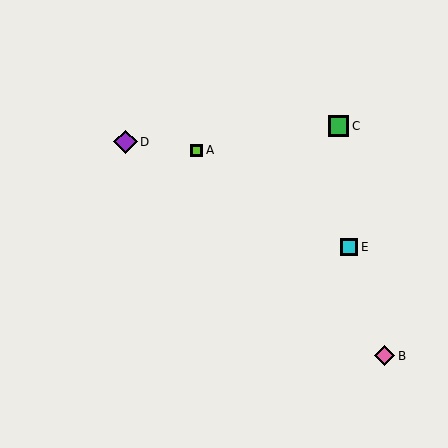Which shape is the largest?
The purple diamond (labeled D) is the largest.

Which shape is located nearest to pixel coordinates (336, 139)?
The green square (labeled C) at (338, 126) is nearest to that location.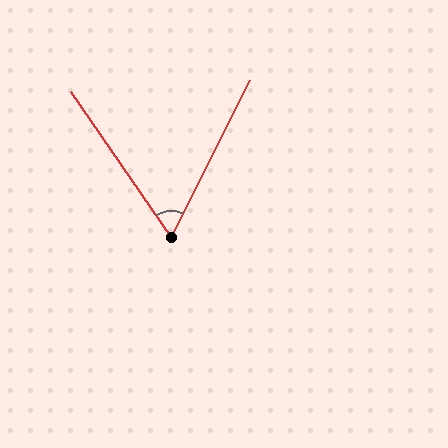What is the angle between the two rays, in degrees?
Approximately 61 degrees.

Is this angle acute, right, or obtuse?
It is acute.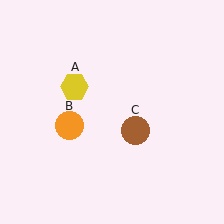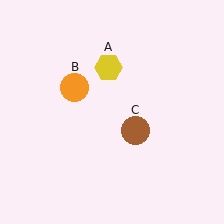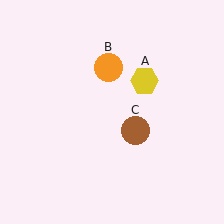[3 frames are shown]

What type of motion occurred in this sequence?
The yellow hexagon (object A), orange circle (object B) rotated clockwise around the center of the scene.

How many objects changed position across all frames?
2 objects changed position: yellow hexagon (object A), orange circle (object B).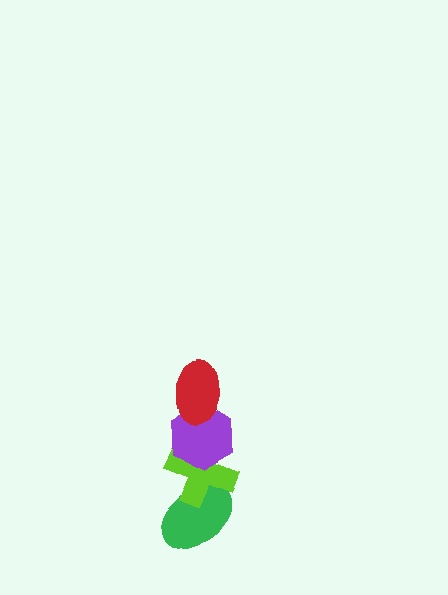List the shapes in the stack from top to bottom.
From top to bottom: the red ellipse, the purple hexagon, the lime cross, the green ellipse.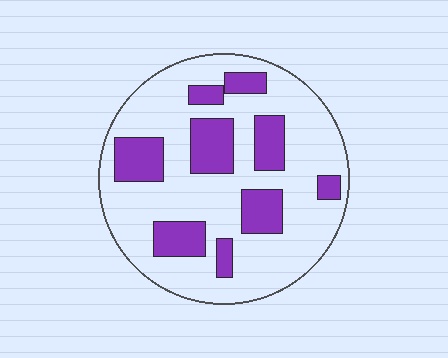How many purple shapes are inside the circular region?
9.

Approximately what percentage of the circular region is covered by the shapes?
Approximately 25%.